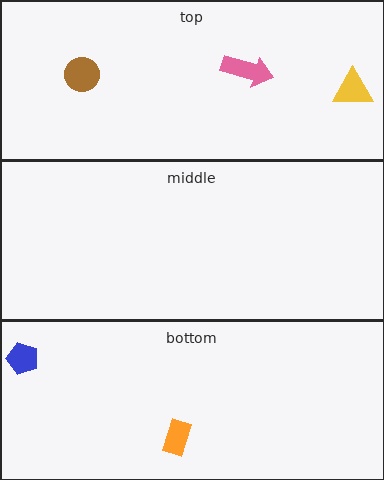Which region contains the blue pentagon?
The bottom region.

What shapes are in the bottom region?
The blue pentagon, the orange rectangle.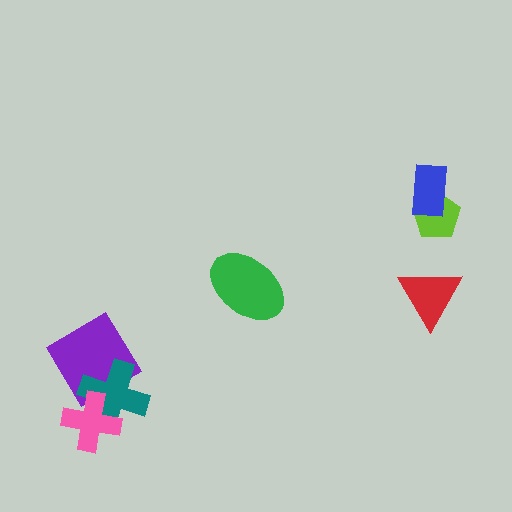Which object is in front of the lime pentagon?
The blue rectangle is in front of the lime pentagon.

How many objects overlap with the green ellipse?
0 objects overlap with the green ellipse.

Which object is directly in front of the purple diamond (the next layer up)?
The teal cross is directly in front of the purple diamond.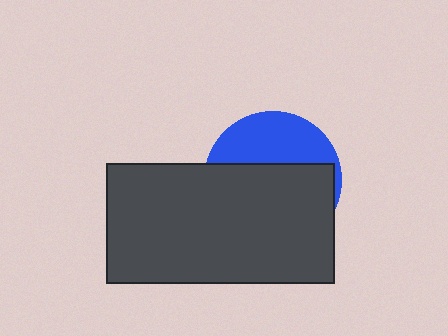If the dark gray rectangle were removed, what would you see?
You would see the complete blue circle.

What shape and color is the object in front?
The object in front is a dark gray rectangle.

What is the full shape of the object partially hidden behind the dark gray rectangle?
The partially hidden object is a blue circle.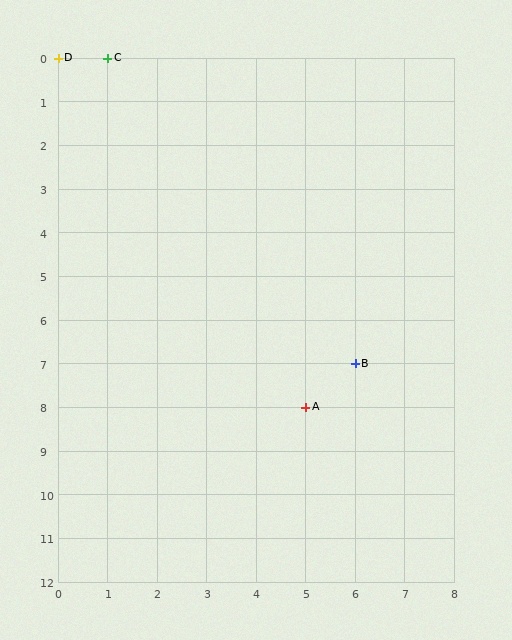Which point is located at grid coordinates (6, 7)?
Point B is at (6, 7).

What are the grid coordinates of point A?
Point A is at grid coordinates (5, 8).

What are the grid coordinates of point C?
Point C is at grid coordinates (1, 0).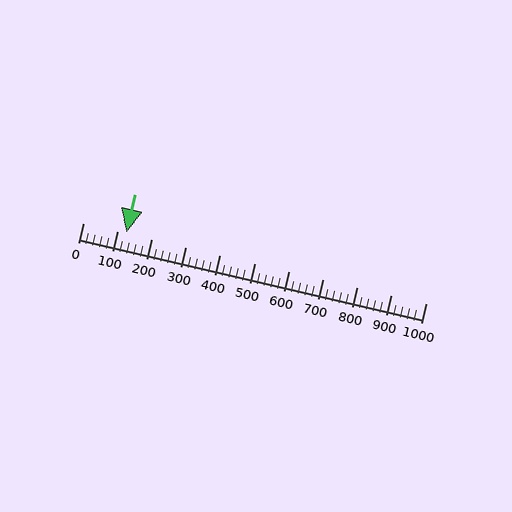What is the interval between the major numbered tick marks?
The major tick marks are spaced 100 units apart.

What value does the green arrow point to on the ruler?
The green arrow points to approximately 126.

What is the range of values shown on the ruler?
The ruler shows values from 0 to 1000.